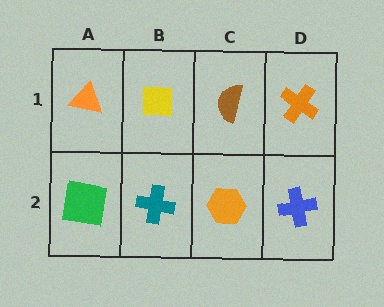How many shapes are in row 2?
4 shapes.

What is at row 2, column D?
A blue cross.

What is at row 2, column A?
A green square.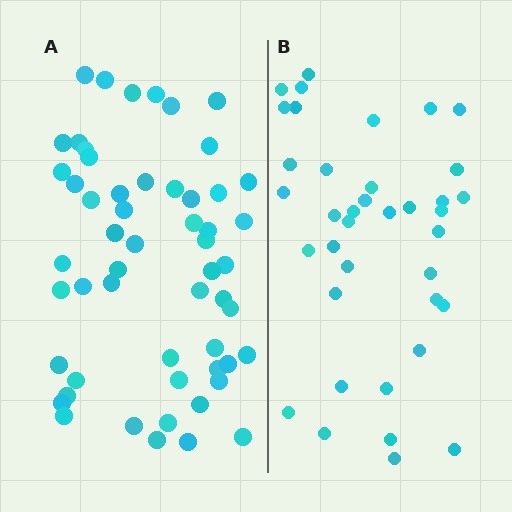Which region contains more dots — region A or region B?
Region A (the left region) has more dots.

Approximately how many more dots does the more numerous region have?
Region A has approximately 15 more dots than region B.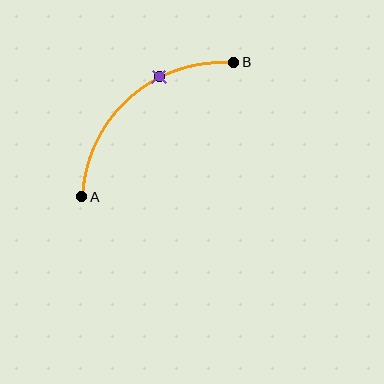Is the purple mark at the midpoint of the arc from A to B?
No. The purple mark lies on the arc but is closer to endpoint B. The arc midpoint would be at the point on the curve equidistant along the arc from both A and B.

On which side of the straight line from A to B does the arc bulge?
The arc bulges above and to the left of the straight line connecting A and B.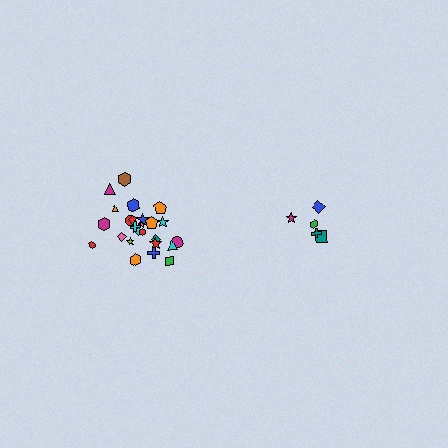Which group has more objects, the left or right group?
The left group.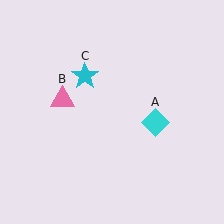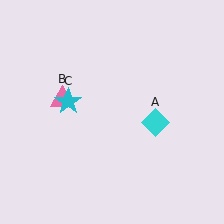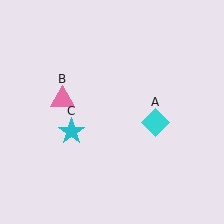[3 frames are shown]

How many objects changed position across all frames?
1 object changed position: cyan star (object C).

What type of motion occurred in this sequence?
The cyan star (object C) rotated counterclockwise around the center of the scene.